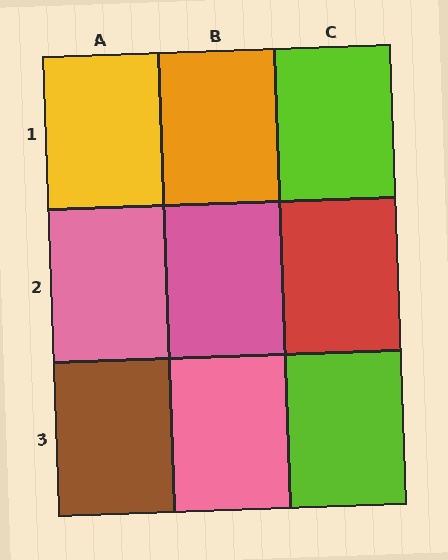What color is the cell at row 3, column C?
Lime.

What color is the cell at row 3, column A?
Brown.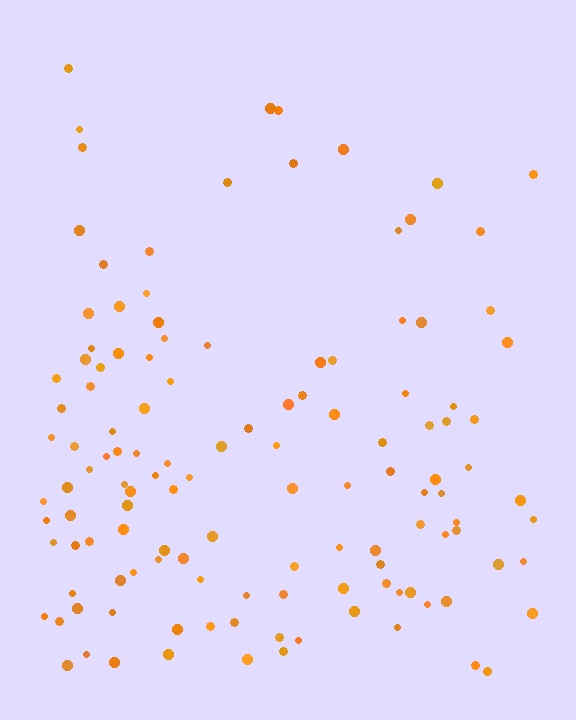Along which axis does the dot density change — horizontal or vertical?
Vertical.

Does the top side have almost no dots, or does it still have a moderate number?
Still a moderate number, just noticeably fewer than the bottom.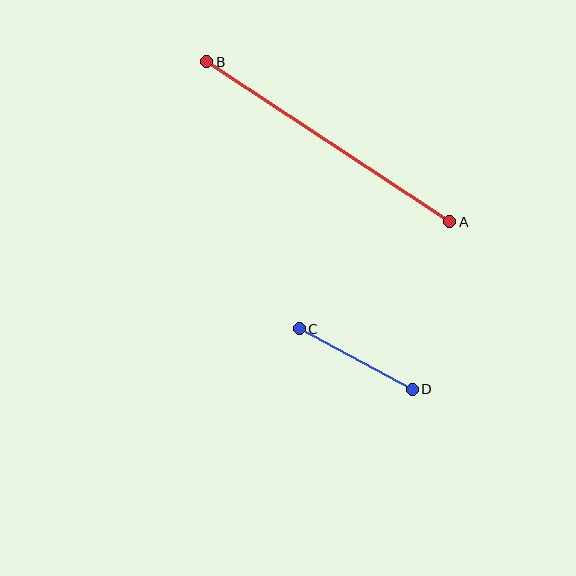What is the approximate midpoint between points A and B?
The midpoint is at approximately (328, 142) pixels.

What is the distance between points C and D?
The distance is approximately 128 pixels.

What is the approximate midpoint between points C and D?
The midpoint is at approximately (356, 359) pixels.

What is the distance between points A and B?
The distance is approximately 291 pixels.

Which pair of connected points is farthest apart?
Points A and B are farthest apart.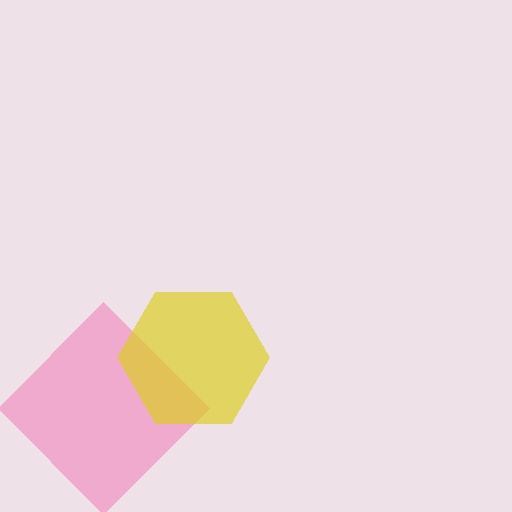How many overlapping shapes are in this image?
There are 2 overlapping shapes in the image.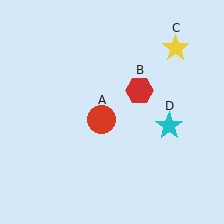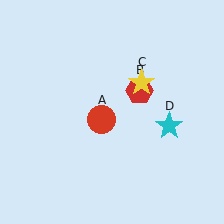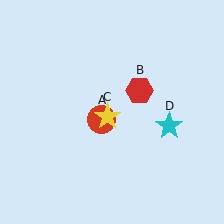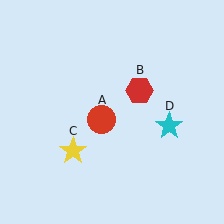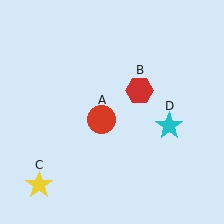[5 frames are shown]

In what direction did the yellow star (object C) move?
The yellow star (object C) moved down and to the left.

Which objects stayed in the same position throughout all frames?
Red circle (object A) and red hexagon (object B) and cyan star (object D) remained stationary.